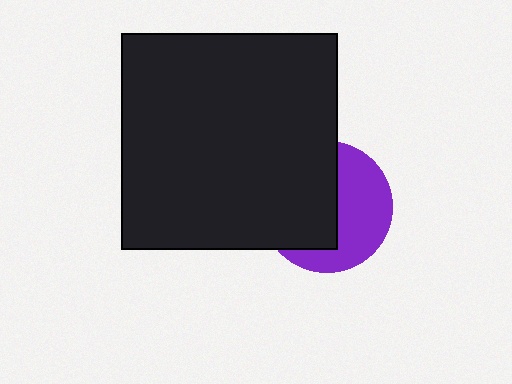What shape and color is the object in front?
The object in front is a black square.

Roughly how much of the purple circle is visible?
About half of it is visible (roughly 48%).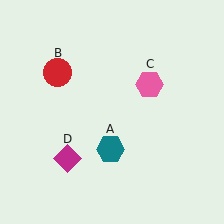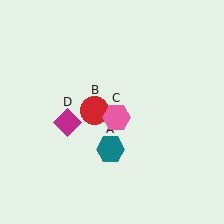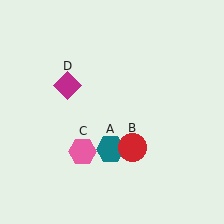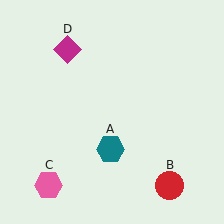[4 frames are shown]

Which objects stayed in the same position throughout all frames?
Teal hexagon (object A) remained stationary.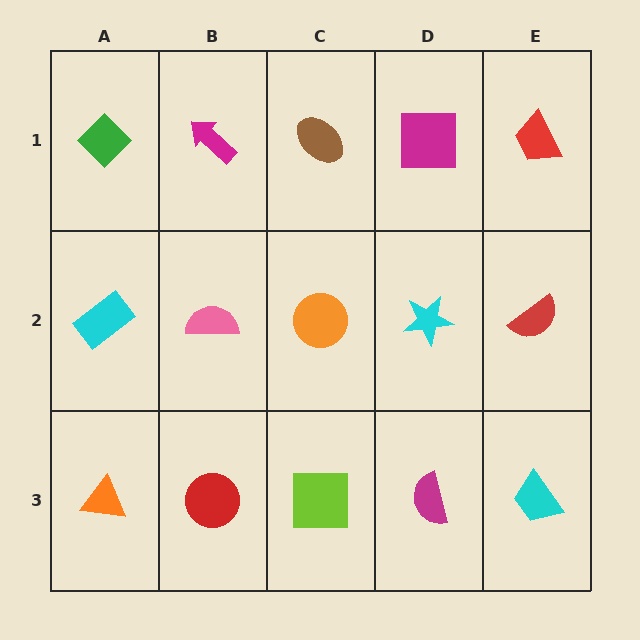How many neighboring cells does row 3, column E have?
2.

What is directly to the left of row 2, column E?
A cyan star.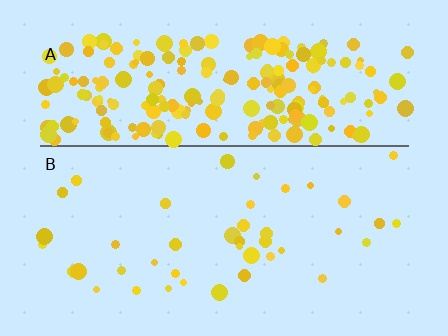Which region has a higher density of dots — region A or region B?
A (the top).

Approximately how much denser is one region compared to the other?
Approximately 5.7× — region A over region B.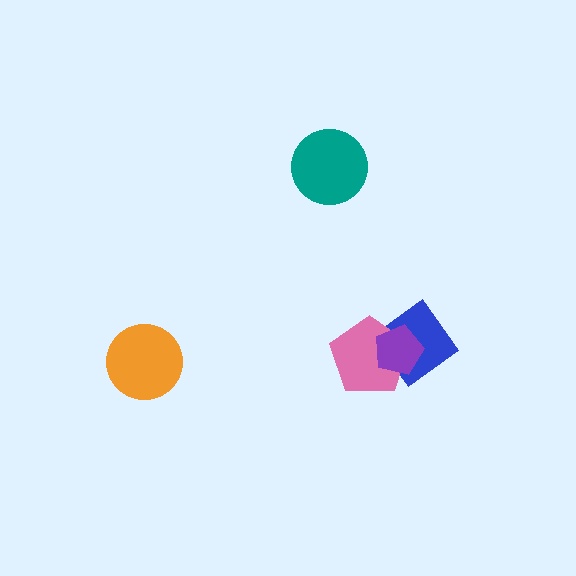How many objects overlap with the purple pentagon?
2 objects overlap with the purple pentagon.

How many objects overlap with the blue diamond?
2 objects overlap with the blue diamond.